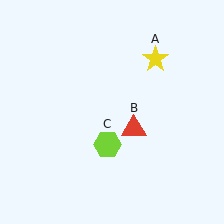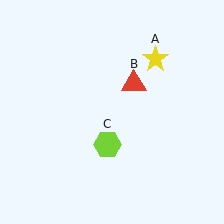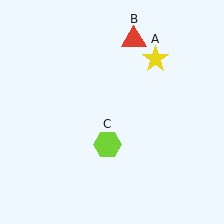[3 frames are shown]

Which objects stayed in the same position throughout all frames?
Yellow star (object A) and lime hexagon (object C) remained stationary.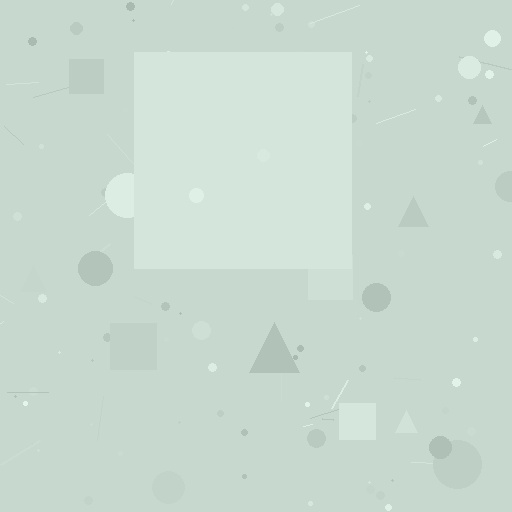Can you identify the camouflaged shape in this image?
The camouflaged shape is a square.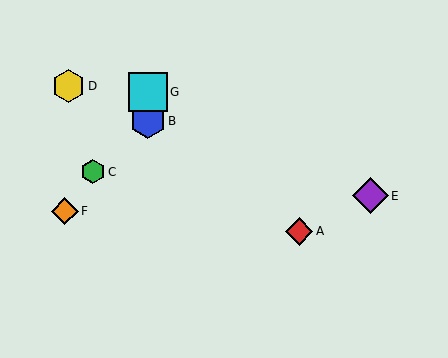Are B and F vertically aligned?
No, B is at x≈148 and F is at x≈65.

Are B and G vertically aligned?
Yes, both are at x≈148.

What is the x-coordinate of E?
Object E is at x≈370.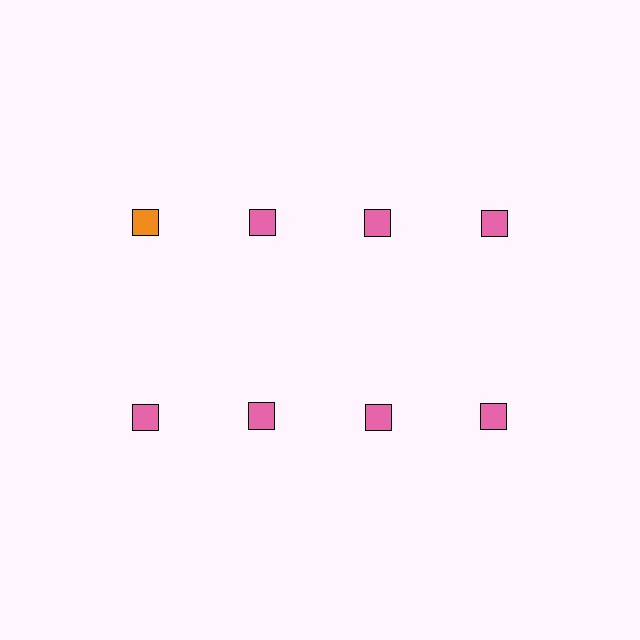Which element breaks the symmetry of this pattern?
The orange square in the top row, leftmost column breaks the symmetry. All other shapes are pink squares.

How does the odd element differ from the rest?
It has a different color: orange instead of pink.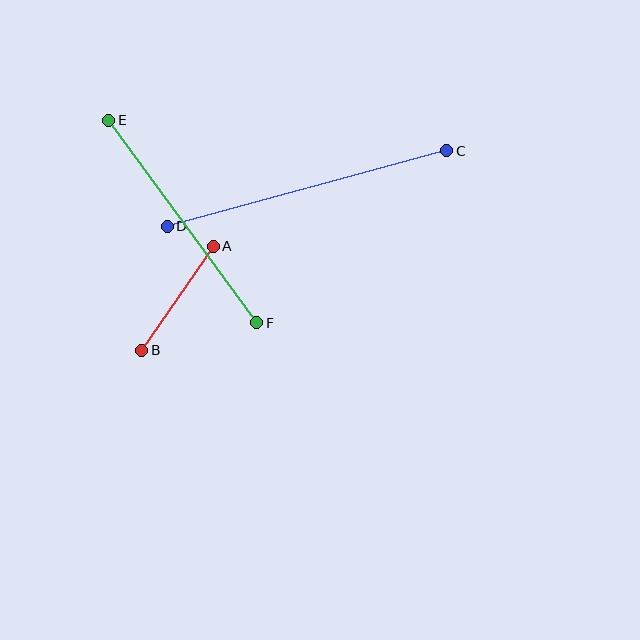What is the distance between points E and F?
The distance is approximately 251 pixels.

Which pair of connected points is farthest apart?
Points C and D are farthest apart.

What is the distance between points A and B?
The distance is approximately 126 pixels.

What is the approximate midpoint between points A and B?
The midpoint is at approximately (177, 298) pixels.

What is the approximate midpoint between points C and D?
The midpoint is at approximately (307, 188) pixels.